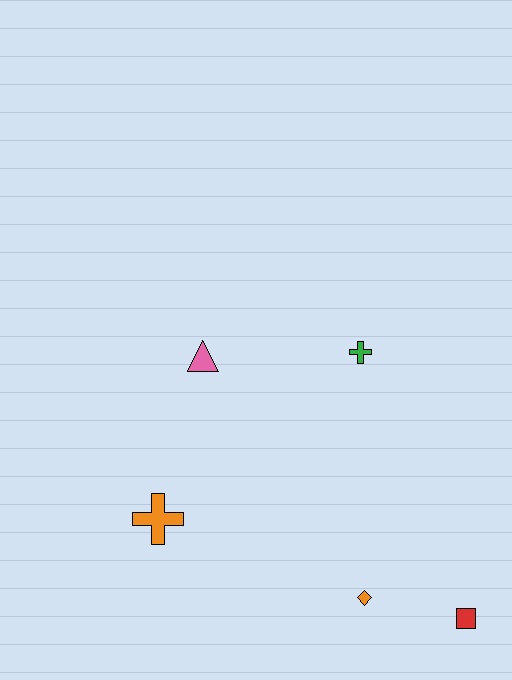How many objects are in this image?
There are 5 objects.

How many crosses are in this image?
There are 2 crosses.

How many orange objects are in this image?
There are 2 orange objects.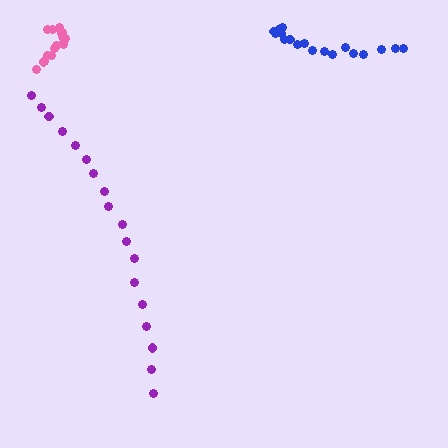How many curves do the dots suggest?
There are 3 distinct paths.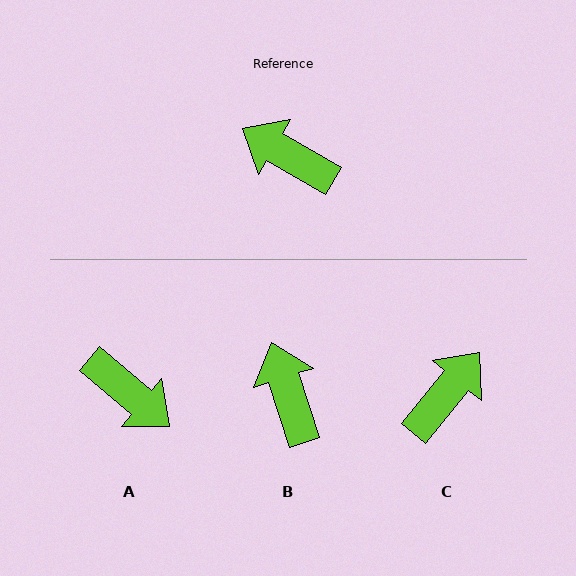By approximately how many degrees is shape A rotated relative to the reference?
Approximately 170 degrees counter-clockwise.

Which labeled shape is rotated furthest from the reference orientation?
A, about 170 degrees away.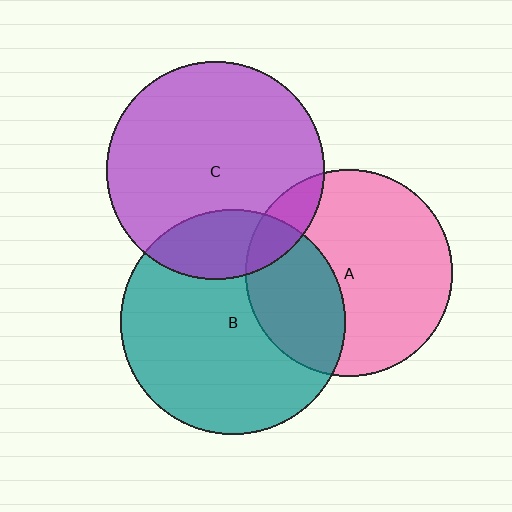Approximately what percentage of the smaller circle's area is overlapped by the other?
Approximately 35%.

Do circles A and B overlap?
Yes.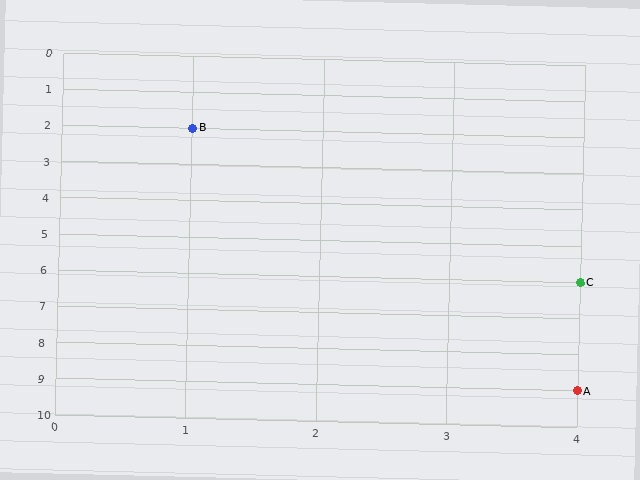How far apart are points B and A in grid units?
Points B and A are 3 columns and 7 rows apart (about 7.6 grid units diagonally).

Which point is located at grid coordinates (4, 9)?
Point A is at (4, 9).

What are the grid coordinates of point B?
Point B is at grid coordinates (1, 2).